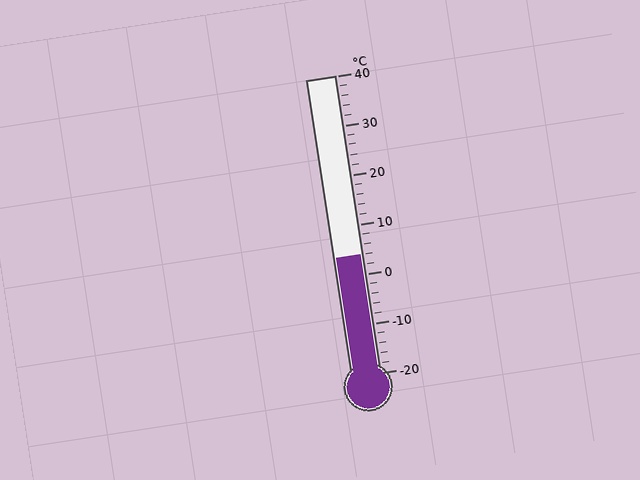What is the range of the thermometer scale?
The thermometer scale ranges from -20°C to 40°C.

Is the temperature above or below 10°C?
The temperature is below 10°C.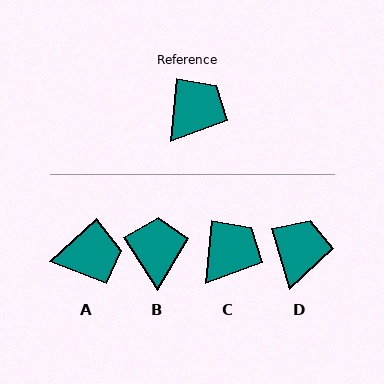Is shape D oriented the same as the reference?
No, it is off by about 22 degrees.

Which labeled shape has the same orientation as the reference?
C.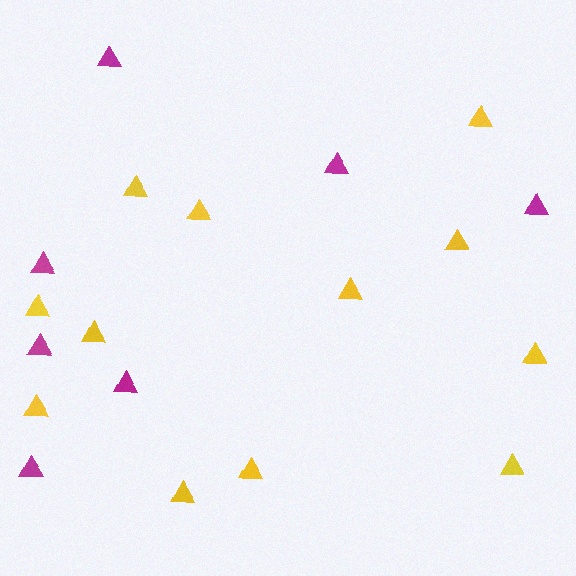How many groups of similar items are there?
There are 2 groups: one group of magenta triangles (7) and one group of yellow triangles (12).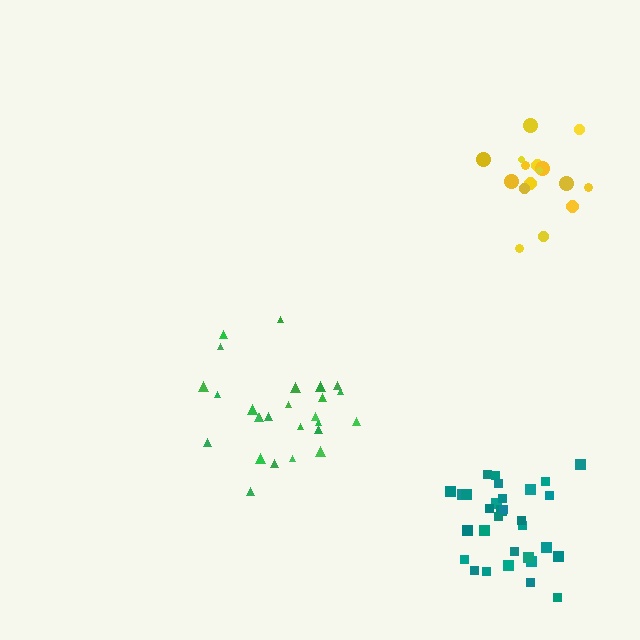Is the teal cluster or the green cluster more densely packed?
Teal.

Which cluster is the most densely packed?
Teal.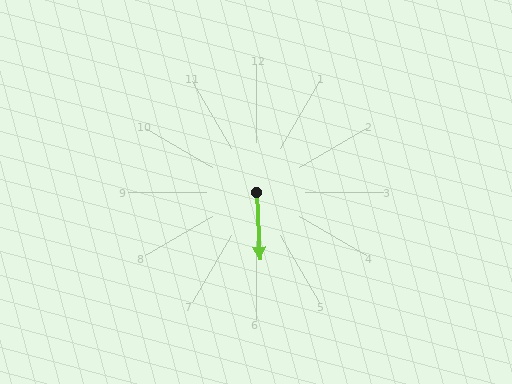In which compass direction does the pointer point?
South.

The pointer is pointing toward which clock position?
Roughly 6 o'clock.